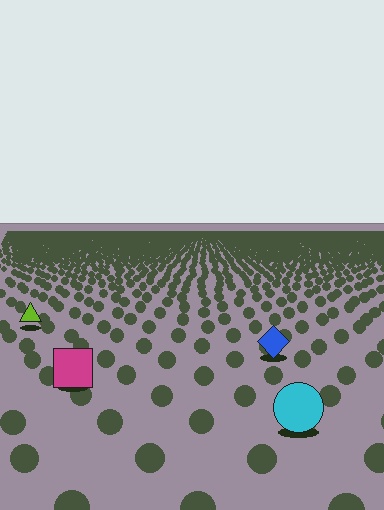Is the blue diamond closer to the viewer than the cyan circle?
No. The cyan circle is closer — you can tell from the texture gradient: the ground texture is coarser near it.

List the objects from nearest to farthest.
From nearest to farthest: the cyan circle, the magenta square, the blue diamond, the lime triangle.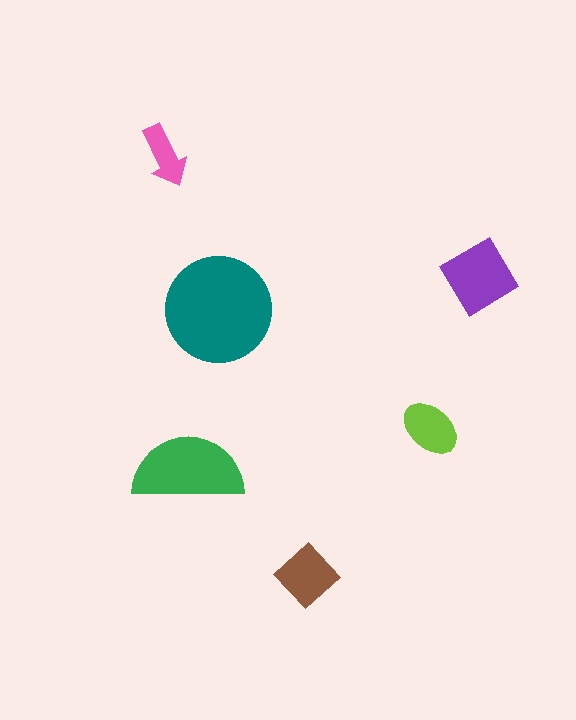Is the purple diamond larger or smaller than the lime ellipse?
Larger.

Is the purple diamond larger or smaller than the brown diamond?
Larger.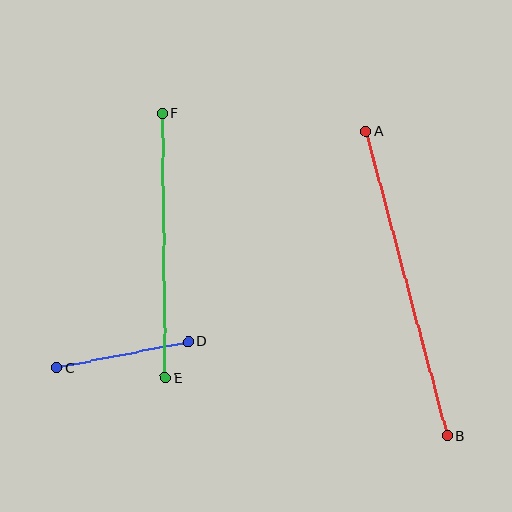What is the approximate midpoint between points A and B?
The midpoint is at approximately (407, 283) pixels.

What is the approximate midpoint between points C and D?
The midpoint is at approximately (123, 355) pixels.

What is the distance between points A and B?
The distance is approximately 315 pixels.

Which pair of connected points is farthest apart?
Points A and B are farthest apart.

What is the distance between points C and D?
The distance is approximately 134 pixels.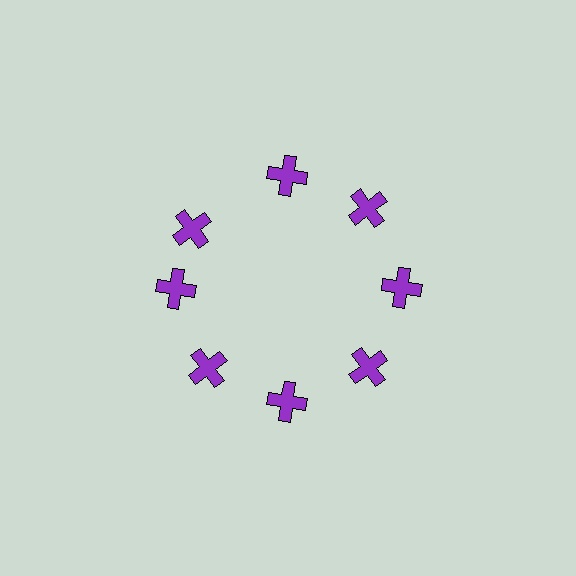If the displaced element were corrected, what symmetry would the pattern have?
It would have 8-fold rotational symmetry — the pattern would map onto itself every 45 degrees.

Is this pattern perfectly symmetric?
No. The 8 purple crosses are arranged in a ring, but one element near the 10 o'clock position is rotated out of alignment along the ring, breaking the 8-fold rotational symmetry.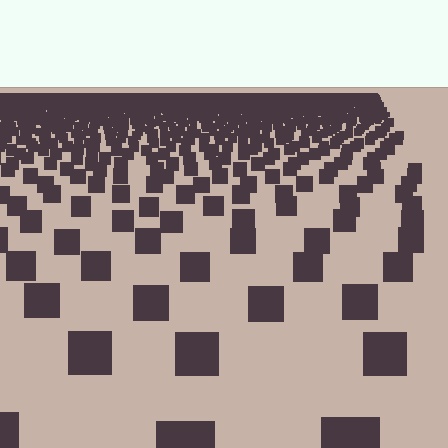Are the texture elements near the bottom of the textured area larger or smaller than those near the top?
Larger. Near the bottom, elements are closer to the viewer and appear at a bigger on-screen size.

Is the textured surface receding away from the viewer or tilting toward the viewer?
The surface is receding away from the viewer. Texture elements get smaller and denser toward the top.